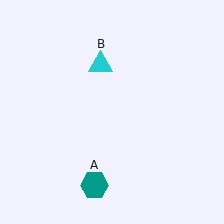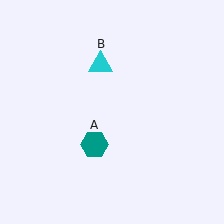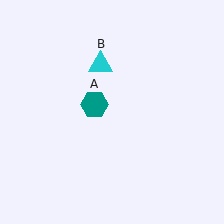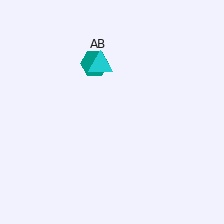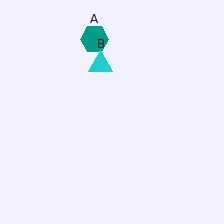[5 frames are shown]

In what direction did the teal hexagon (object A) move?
The teal hexagon (object A) moved up.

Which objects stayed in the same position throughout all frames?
Cyan triangle (object B) remained stationary.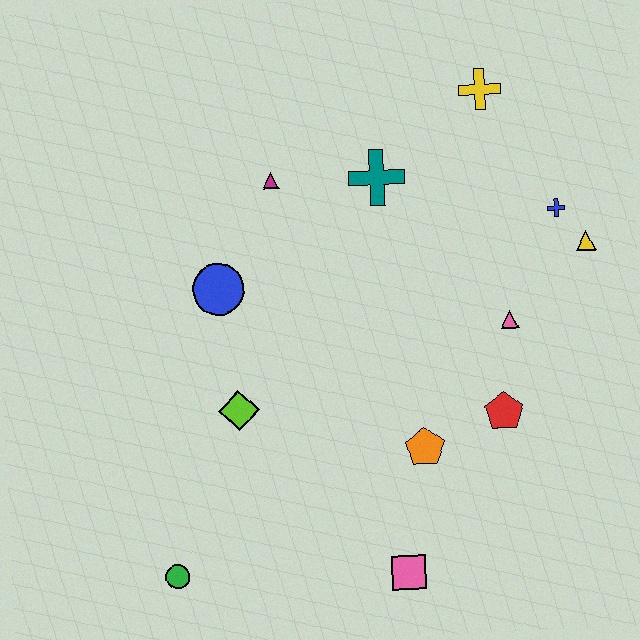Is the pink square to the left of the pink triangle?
Yes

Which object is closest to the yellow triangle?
The blue cross is closest to the yellow triangle.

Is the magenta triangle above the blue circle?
Yes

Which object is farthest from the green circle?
The yellow cross is farthest from the green circle.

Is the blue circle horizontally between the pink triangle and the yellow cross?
No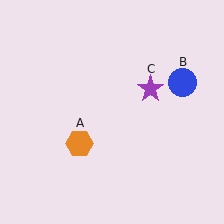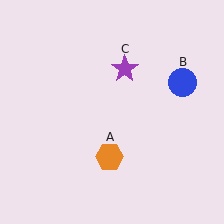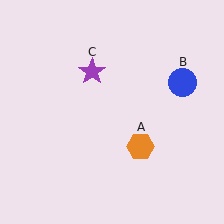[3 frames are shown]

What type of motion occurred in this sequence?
The orange hexagon (object A), purple star (object C) rotated counterclockwise around the center of the scene.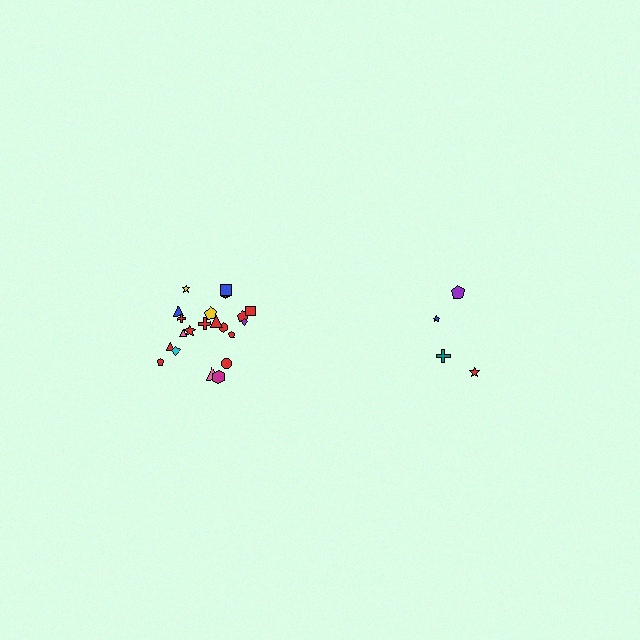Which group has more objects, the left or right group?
The left group.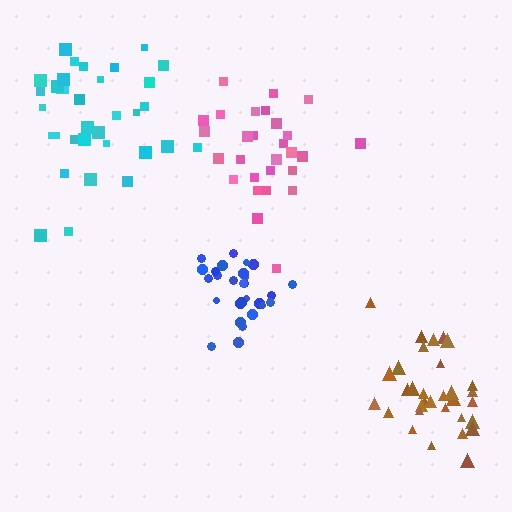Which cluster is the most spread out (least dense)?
Cyan.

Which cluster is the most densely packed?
Blue.